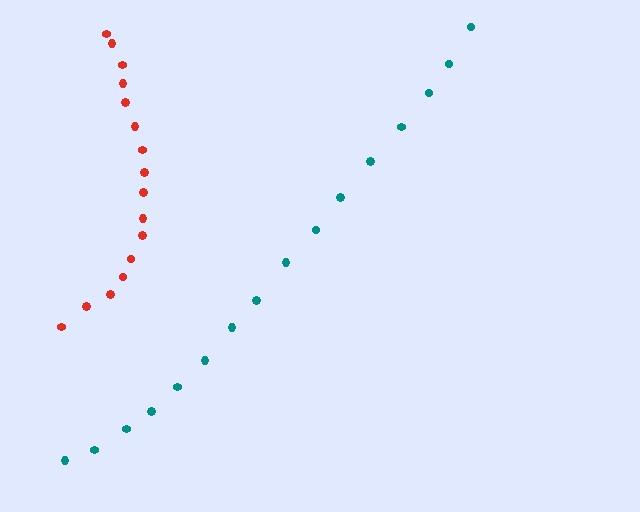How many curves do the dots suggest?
There are 2 distinct paths.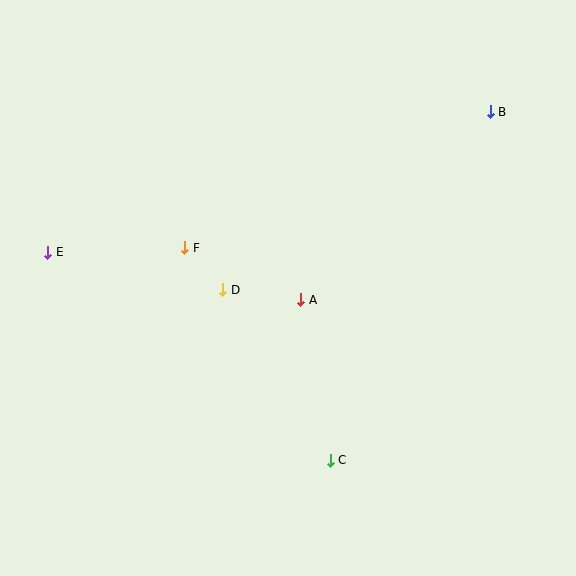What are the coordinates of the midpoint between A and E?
The midpoint between A and E is at (174, 276).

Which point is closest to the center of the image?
Point A at (301, 300) is closest to the center.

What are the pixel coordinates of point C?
Point C is at (330, 460).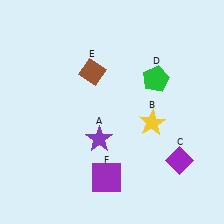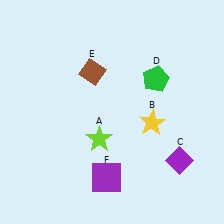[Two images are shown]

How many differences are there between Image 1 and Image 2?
There is 1 difference between the two images.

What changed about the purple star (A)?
In Image 1, A is purple. In Image 2, it changed to lime.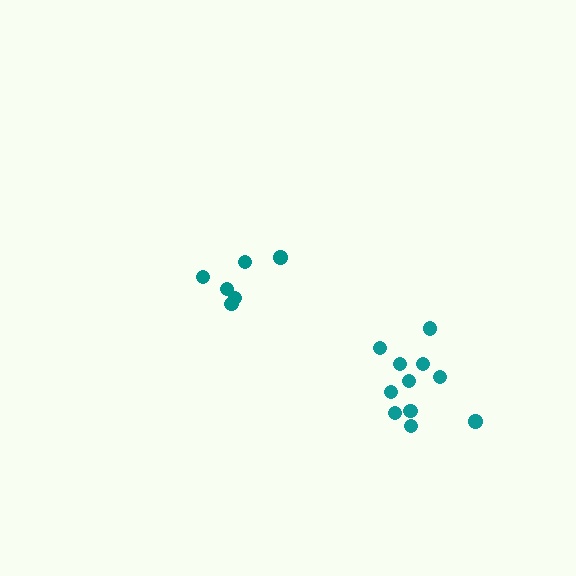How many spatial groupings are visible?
There are 2 spatial groupings.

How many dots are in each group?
Group 1: 6 dots, Group 2: 11 dots (17 total).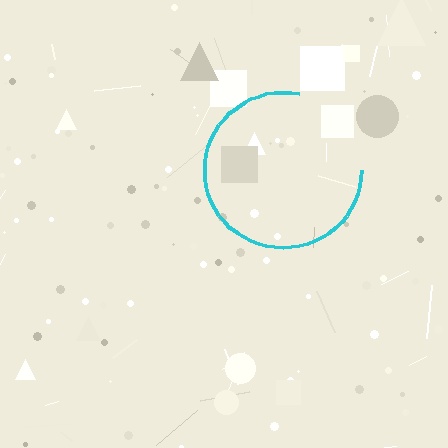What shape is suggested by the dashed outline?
The dashed outline suggests a circle.